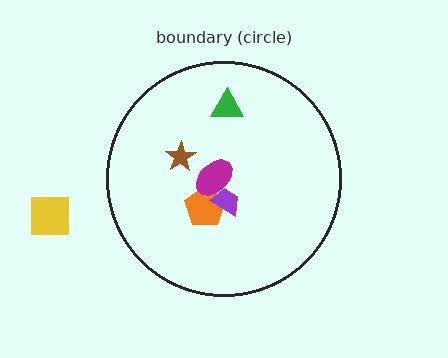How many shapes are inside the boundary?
5 inside, 1 outside.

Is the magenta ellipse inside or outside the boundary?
Inside.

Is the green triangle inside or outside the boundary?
Inside.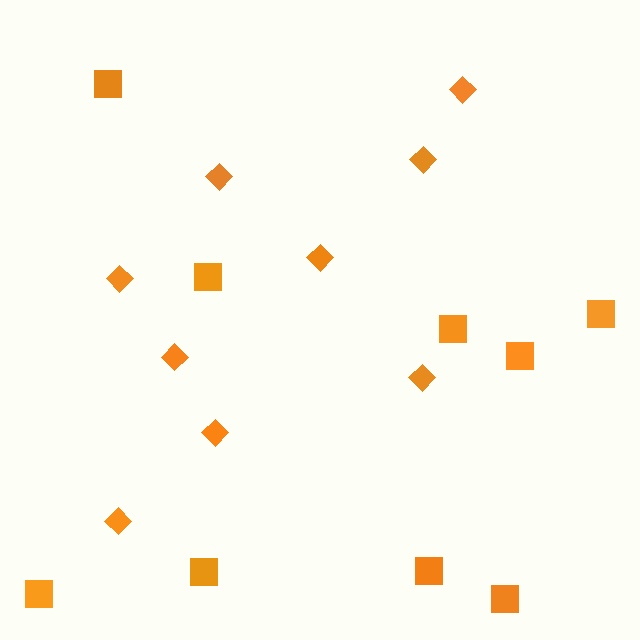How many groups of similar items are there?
There are 2 groups: one group of diamonds (9) and one group of squares (9).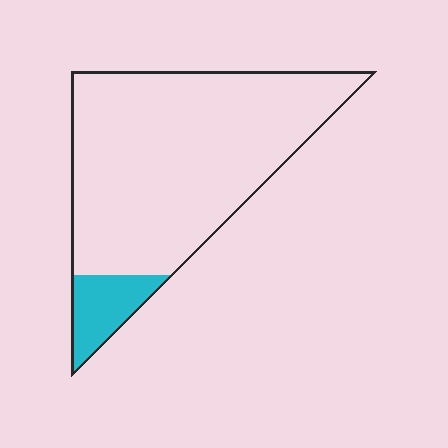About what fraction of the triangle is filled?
About one tenth (1/10).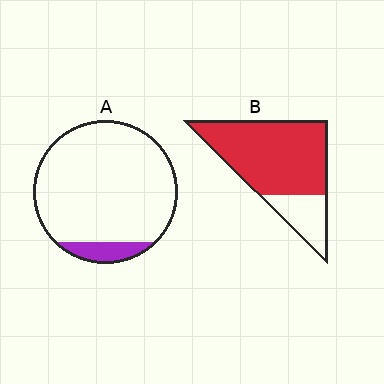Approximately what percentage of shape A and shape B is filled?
A is approximately 10% and B is approximately 75%.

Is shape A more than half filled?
No.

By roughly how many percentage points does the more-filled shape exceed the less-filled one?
By roughly 65 percentage points (B over A).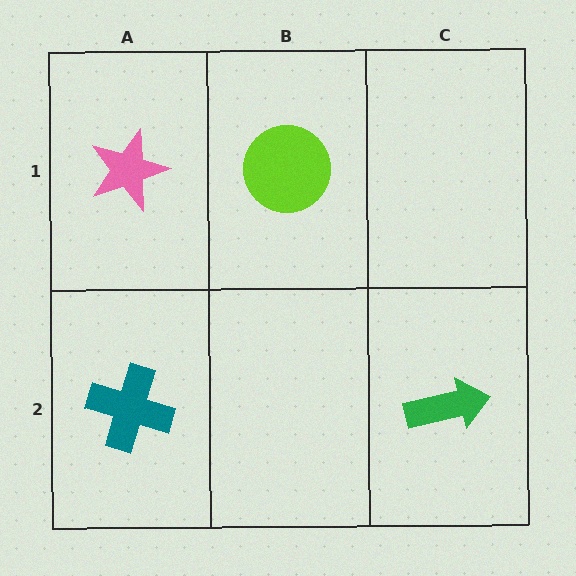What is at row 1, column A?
A pink star.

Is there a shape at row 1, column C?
No, that cell is empty.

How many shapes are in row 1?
2 shapes.